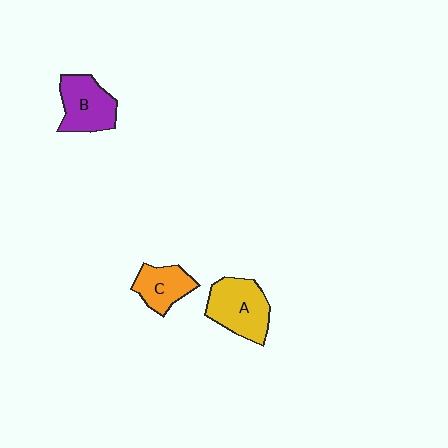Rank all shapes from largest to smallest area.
From largest to smallest: A (yellow), B (purple), C (orange).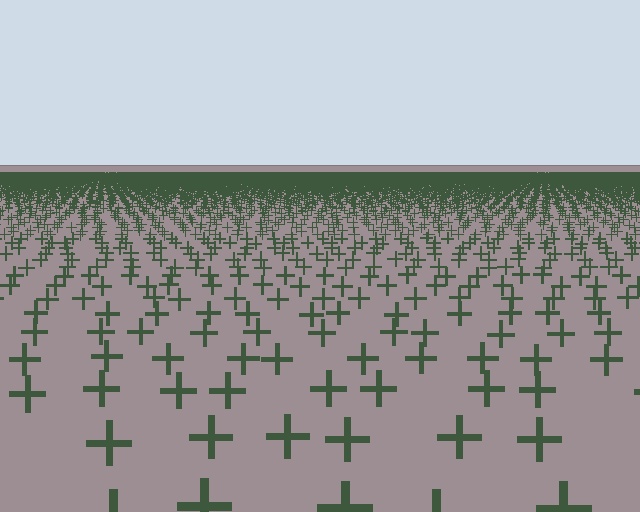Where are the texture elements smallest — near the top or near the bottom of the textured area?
Near the top.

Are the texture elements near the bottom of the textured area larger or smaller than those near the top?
Larger. Near the bottom, elements are closer to the viewer and appear at a bigger on-screen size.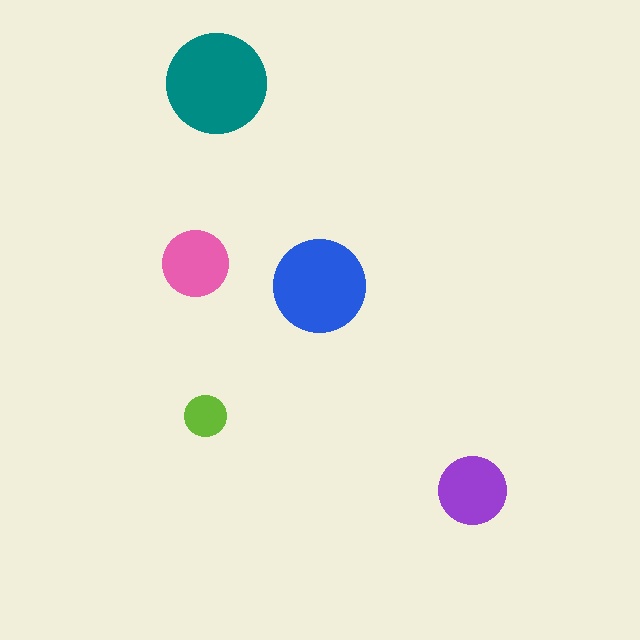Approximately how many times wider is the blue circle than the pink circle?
About 1.5 times wider.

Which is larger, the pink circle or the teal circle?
The teal one.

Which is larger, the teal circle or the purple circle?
The teal one.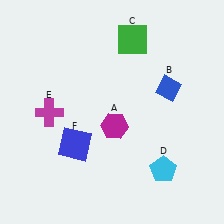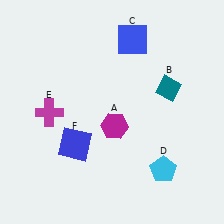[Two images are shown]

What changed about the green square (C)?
In Image 1, C is green. In Image 2, it changed to blue.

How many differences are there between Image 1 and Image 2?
There are 2 differences between the two images.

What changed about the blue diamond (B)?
In Image 1, B is blue. In Image 2, it changed to teal.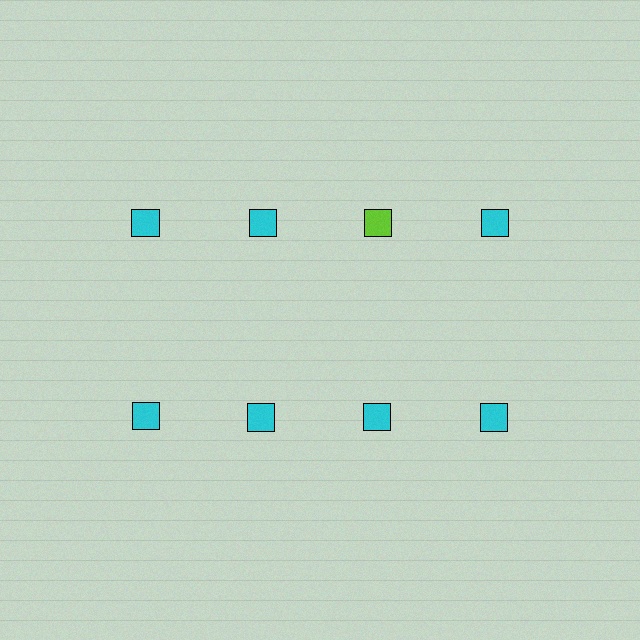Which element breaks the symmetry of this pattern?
The lime square in the top row, center column breaks the symmetry. All other shapes are cyan squares.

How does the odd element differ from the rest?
It has a different color: lime instead of cyan.